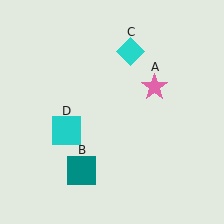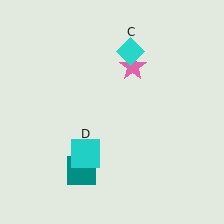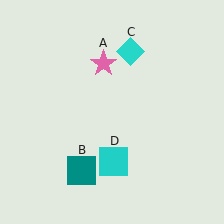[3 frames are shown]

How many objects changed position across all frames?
2 objects changed position: pink star (object A), cyan square (object D).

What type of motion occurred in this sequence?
The pink star (object A), cyan square (object D) rotated counterclockwise around the center of the scene.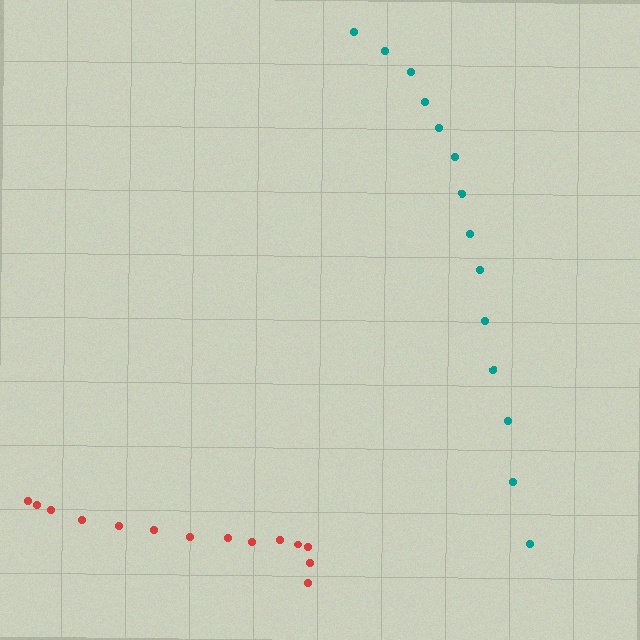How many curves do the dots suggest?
There are 2 distinct paths.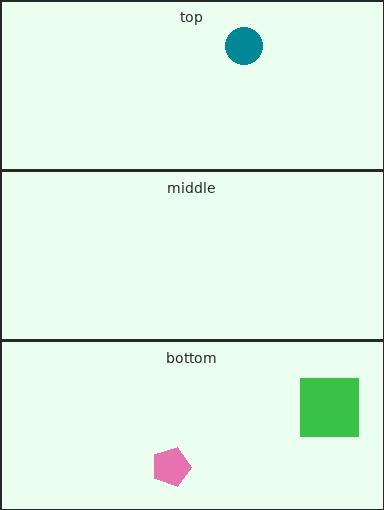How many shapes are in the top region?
1.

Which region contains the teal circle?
The top region.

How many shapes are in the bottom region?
2.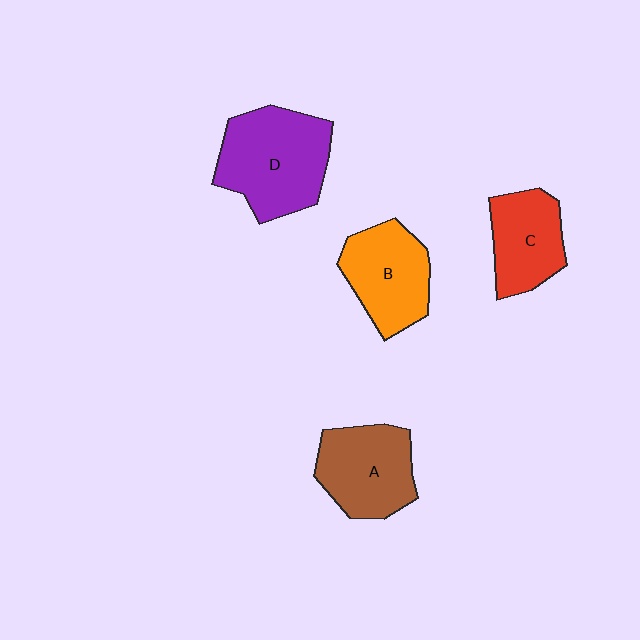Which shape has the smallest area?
Shape C (red).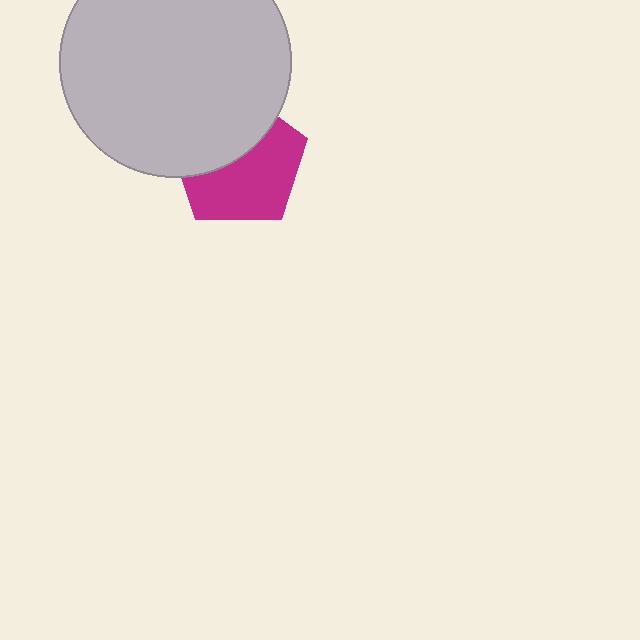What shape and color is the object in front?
The object in front is a light gray circle.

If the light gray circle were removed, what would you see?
You would see the complete magenta pentagon.